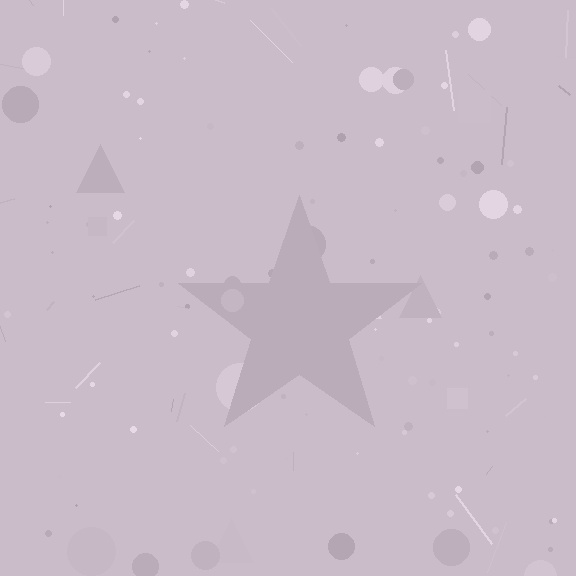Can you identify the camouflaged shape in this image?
The camouflaged shape is a star.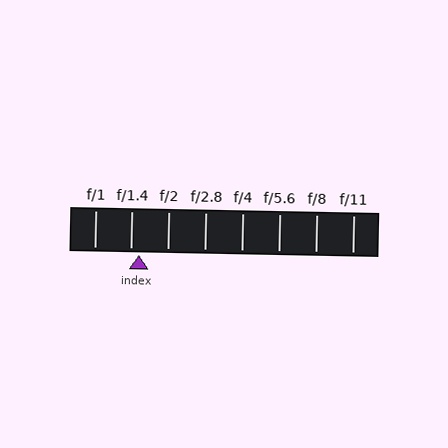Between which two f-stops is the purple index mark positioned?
The index mark is between f/1.4 and f/2.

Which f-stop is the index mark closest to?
The index mark is closest to f/1.4.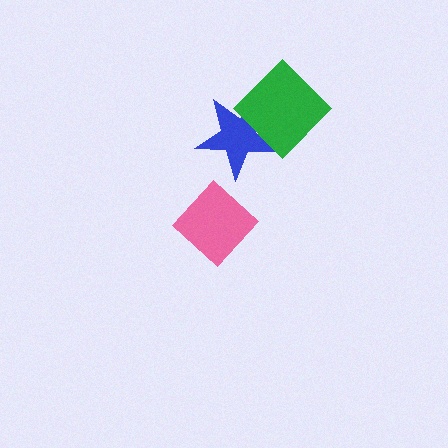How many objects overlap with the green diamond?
1 object overlaps with the green diamond.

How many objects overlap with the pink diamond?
0 objects overlap with the pink diamond.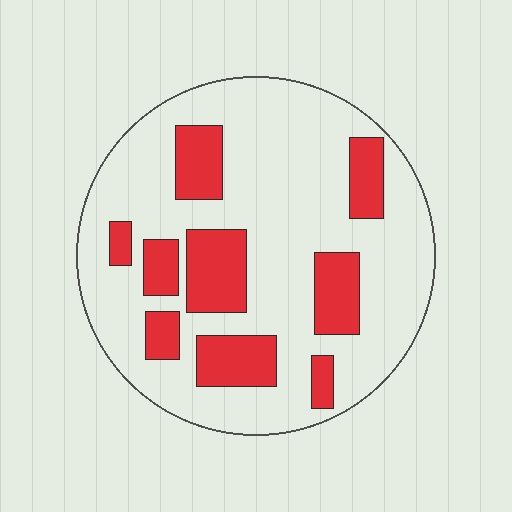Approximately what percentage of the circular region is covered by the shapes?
Approximately 25%.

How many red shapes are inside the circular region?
9.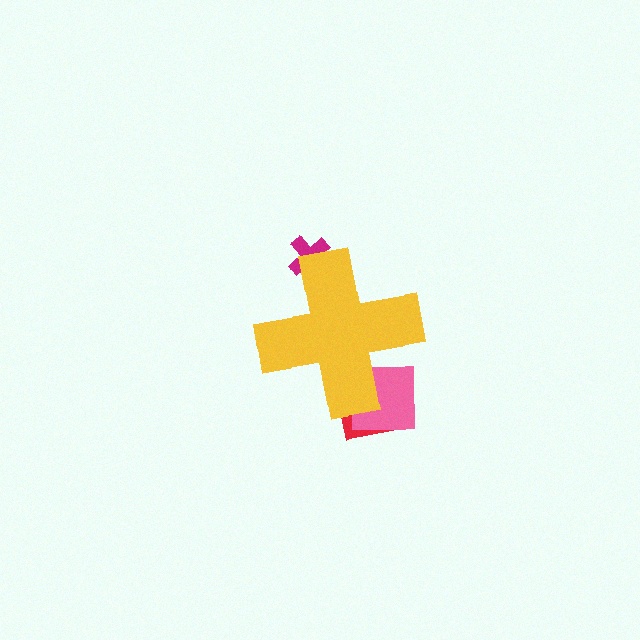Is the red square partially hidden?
Yes, the red square is partially hidden behind the yellow cross.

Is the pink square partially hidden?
Yes, the pink square is partially hidden behind the yellow cross.